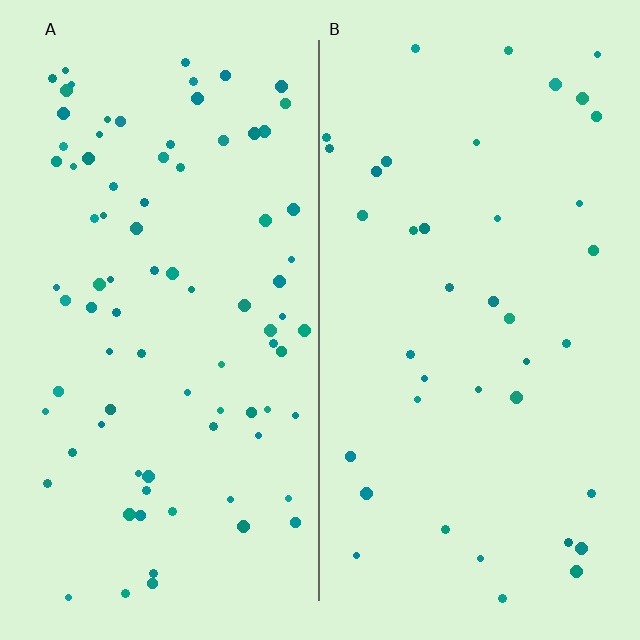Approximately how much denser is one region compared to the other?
Approximately 2.1× — region A over region B.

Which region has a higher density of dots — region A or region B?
A (the left).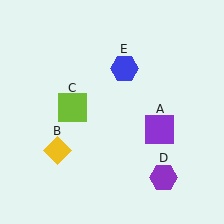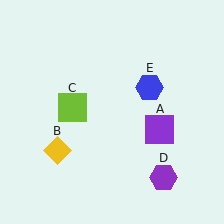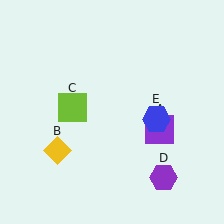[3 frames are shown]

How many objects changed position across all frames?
1 object changed position: blue hexagon (object E).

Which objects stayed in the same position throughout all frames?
Purple square (object A) and yellow diamond (object B) and lime square (object C) and purple hexagon (object D) remained stationary.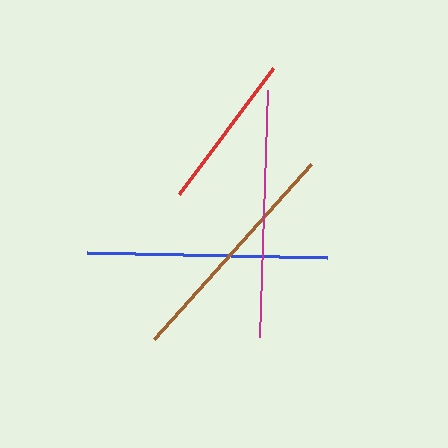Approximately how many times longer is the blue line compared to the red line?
The blue line is approximately 1.5 times the length of the red line.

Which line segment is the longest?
The magenta line is the longest at approximately 248 pixels.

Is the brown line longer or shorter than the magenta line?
The magenta line is longer than the brown line.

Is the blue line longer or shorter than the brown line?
The blue line is longer than the brown line.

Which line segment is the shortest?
The red line is the shortest at approximately 157 pixels.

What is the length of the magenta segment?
The magenta segment is approximately 248 pixels long.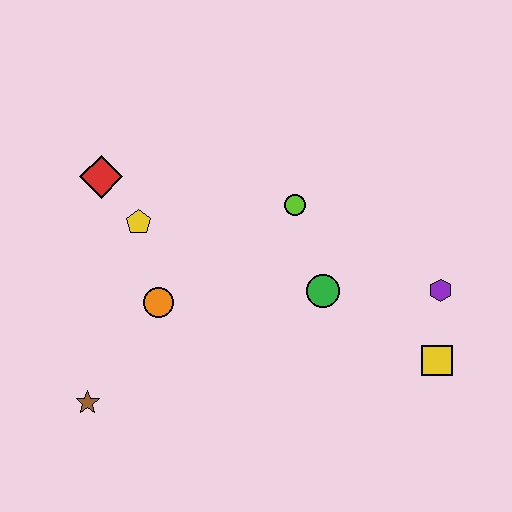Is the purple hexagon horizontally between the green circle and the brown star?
No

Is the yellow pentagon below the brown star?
No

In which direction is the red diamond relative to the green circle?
The red diamond is to the left of the green circle.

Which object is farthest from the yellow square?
The red diamond is farthest from the yellow square.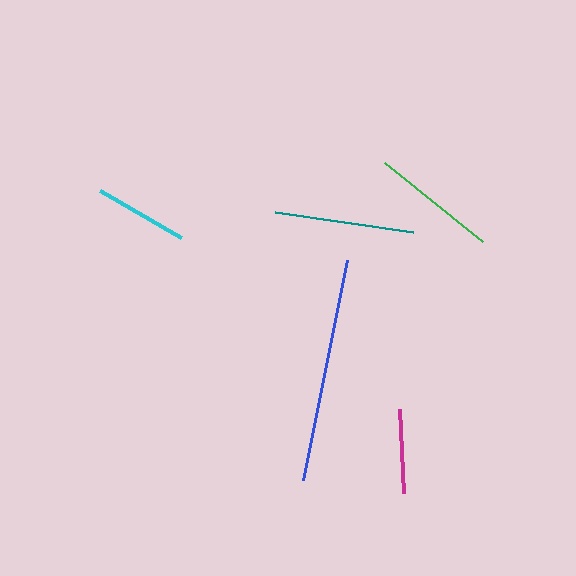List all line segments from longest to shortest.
From longest to shortest: blue, teal, green, cyan, magenta.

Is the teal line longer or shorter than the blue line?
The blue line is longer than the teal line.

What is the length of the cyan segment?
The cyan segment is approximately 93 pixels long.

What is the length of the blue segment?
The blue segment is approximately 225 pixels long.